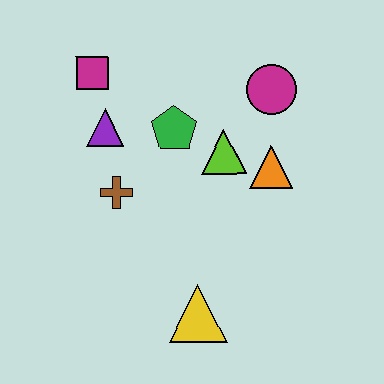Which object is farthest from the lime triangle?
The yellow triangle is farthest from the lime triangle.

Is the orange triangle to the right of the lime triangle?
Yes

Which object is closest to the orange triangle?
The lime triangle is closest to the orange triangle.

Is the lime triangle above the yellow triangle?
Yes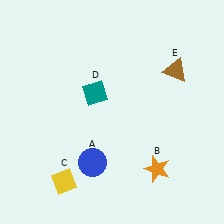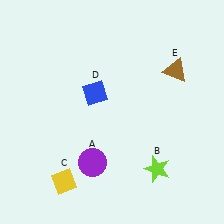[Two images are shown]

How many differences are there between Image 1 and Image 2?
There are 3 differences between the two images.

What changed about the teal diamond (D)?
In Image 1, D is teal. In Image 2, it changed to blue.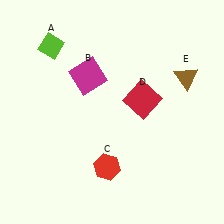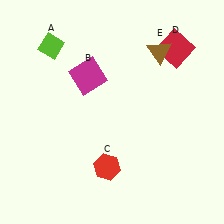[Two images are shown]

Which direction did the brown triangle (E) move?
The brown triangle (E) moved left.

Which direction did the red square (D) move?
The red square (D) moved up.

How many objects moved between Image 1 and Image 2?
2 objects moved between the two images.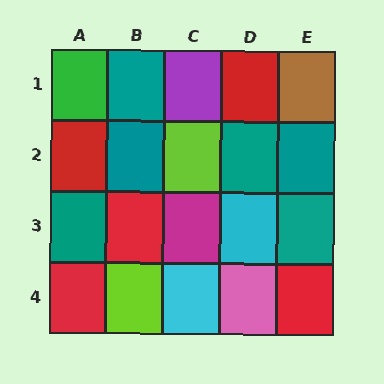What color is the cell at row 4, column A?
Red.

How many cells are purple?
1 cell is purple.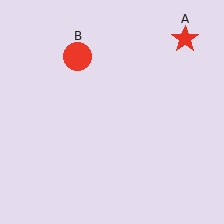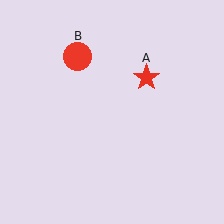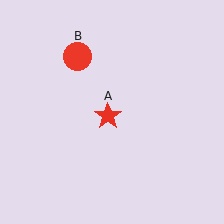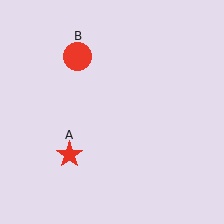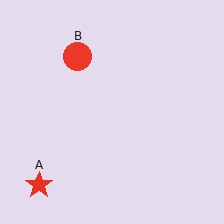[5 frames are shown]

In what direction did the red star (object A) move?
The red star (object A) moved down and to the left.